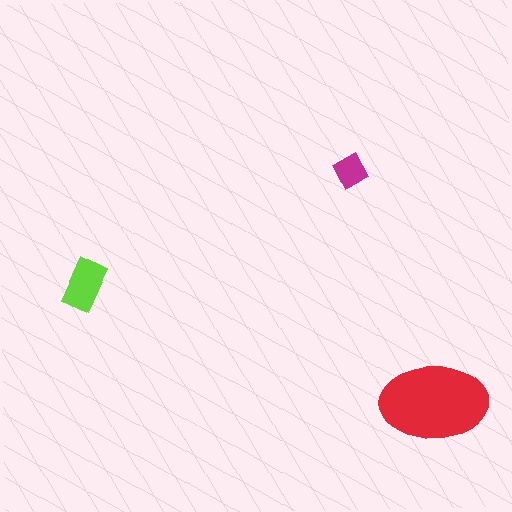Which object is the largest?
The red ellipse.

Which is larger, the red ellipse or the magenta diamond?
The red ellipse.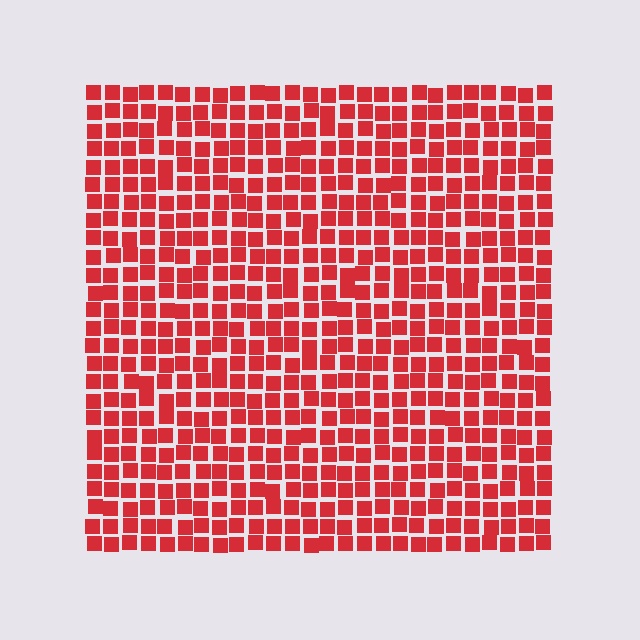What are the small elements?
The small elements are squares.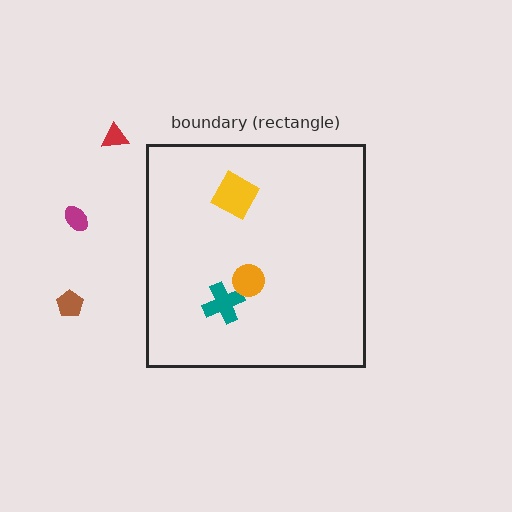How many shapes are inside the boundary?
3 inside, 3 outside.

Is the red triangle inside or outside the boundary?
Outside.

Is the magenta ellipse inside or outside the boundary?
Outside.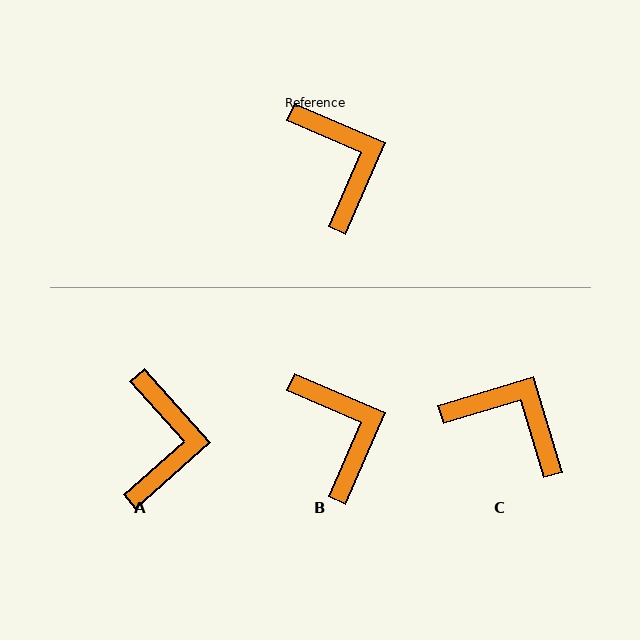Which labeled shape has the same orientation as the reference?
B.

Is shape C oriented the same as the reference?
No, it is off by about 40 degrees.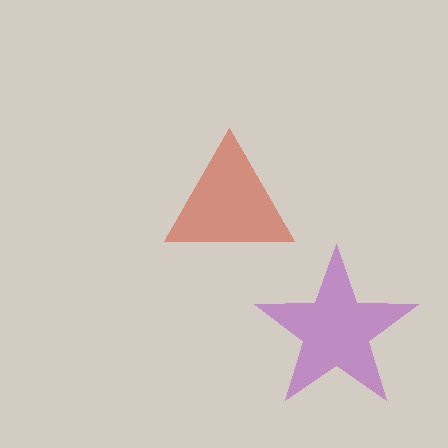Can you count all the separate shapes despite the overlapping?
Yes, there are 2 separate shapes.